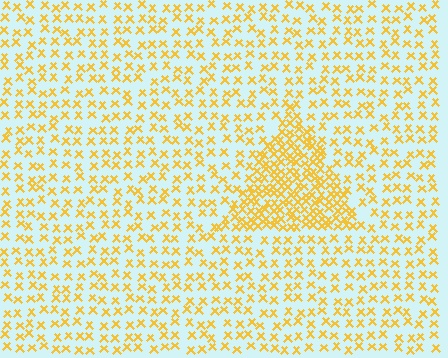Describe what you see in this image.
The image contains small yellow elements arranged at two different densities. A triangle-shaped region is visible where the elements are more densely packed than the surrounding area.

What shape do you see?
I see a triangle.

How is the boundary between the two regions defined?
The boundary is defined by a change in element density (approximately 2.4x ratio). All elements are the same color, size, and shape.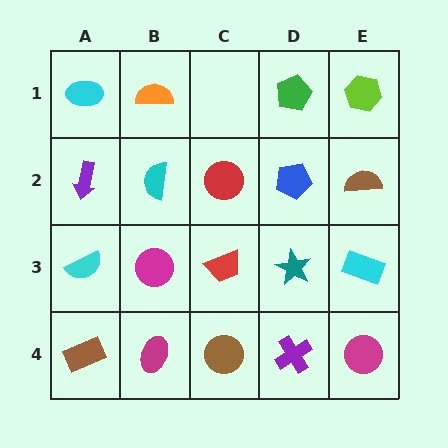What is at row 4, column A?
A brown rectangle.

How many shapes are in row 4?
5 shapes.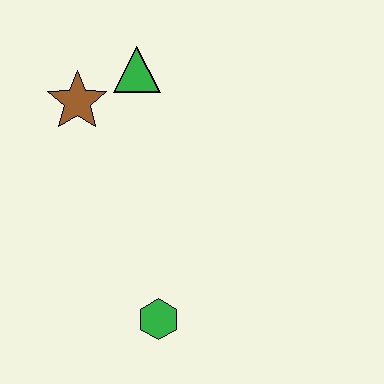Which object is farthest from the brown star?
The green hexagon is farthest from the brown star.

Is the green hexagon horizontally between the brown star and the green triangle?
No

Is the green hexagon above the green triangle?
No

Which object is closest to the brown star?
The green triangle is closest to the brown star.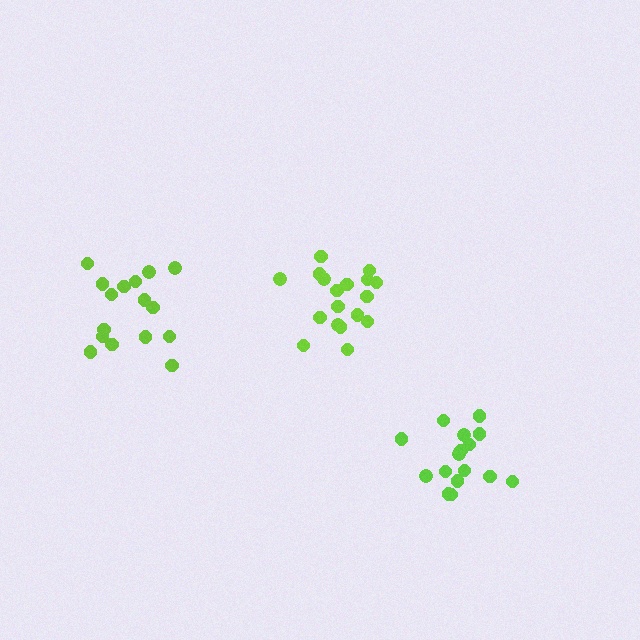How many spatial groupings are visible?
There are 3 spatial groupings.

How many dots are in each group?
Group 1: 18 dots, Group 2: 16 dots, Group 3: 16 dots (50 total).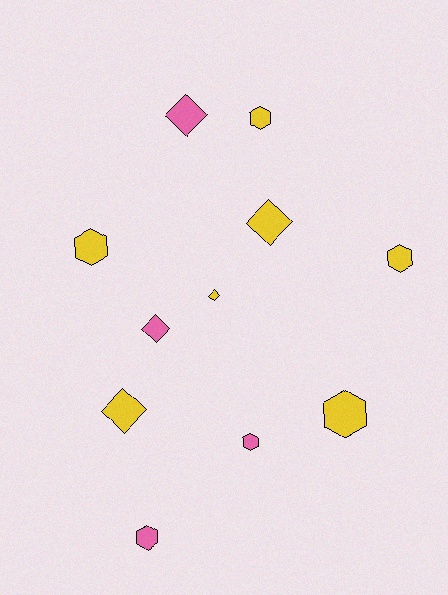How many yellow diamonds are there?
There are 3 yellow diamonds.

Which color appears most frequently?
Yellow, with 7 objects.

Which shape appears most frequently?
Hexagon, with 6 objects.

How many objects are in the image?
There are 11 objects.